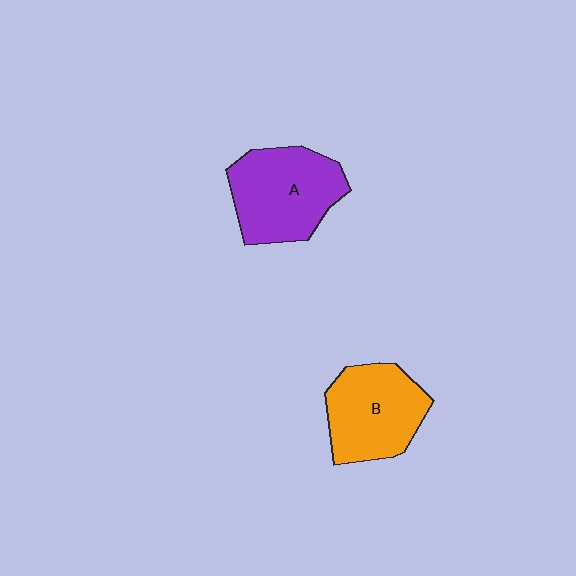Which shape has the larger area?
Shape A (purple).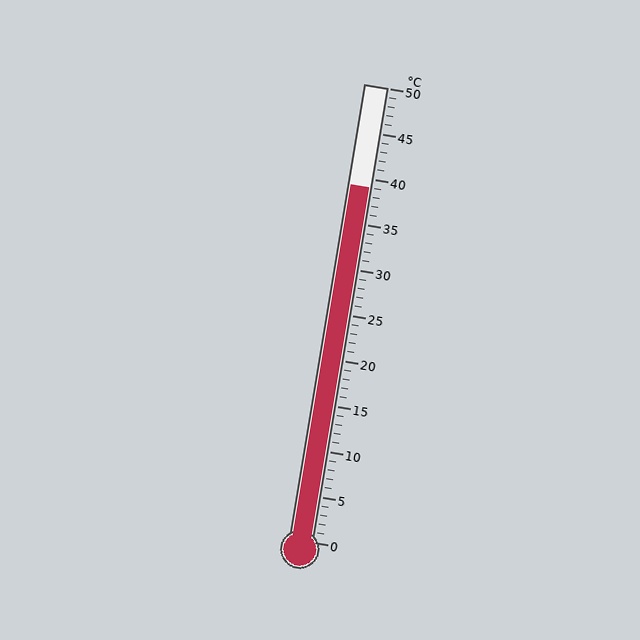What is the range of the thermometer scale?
The thermometer scale ranges from 0°C to 50°C.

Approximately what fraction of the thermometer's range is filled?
The thermometer is filled to approximately 80% of its range.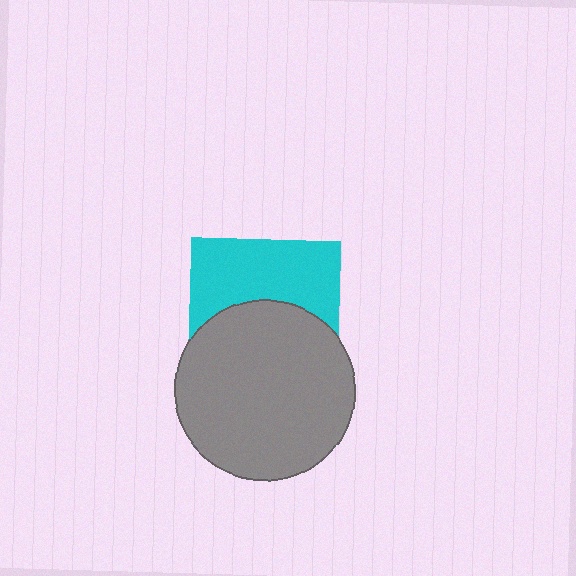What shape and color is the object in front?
The object in front is a gray circle.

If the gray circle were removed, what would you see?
You would see the complete cyan square.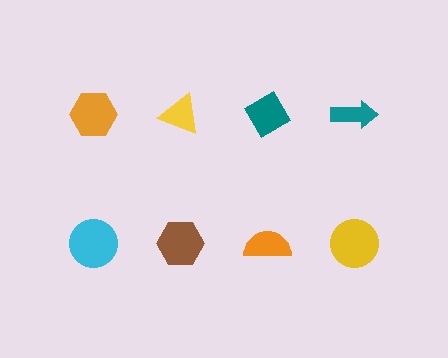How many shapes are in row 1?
4 shapes.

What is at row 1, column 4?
A teal arrow.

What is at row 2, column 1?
A cyan circle.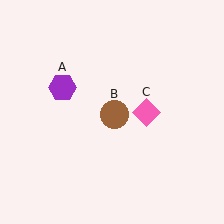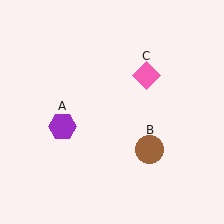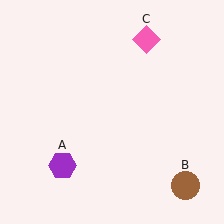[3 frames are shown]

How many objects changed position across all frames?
3 objects changed position: purple hexagon (object A), brown circle (object B), pink diamond (object C).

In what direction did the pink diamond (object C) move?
The pink diamond (object C) moved up.